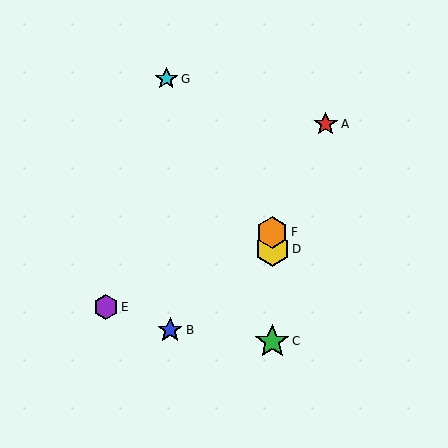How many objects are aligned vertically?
3 objects (C, D, F) are aligned vertically.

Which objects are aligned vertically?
Objects C, D, F are aligned vertically.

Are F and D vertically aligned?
Yes, both are at x≈272.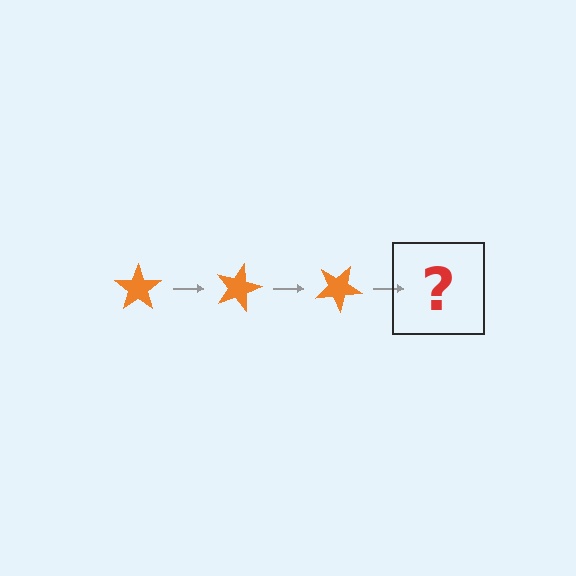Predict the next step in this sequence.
The next step is an orange star rotated 45 degrees.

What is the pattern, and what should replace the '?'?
The pattern is that the star rotates 15 degrees each step. The '?' should be an orange star rotated 45 degrees.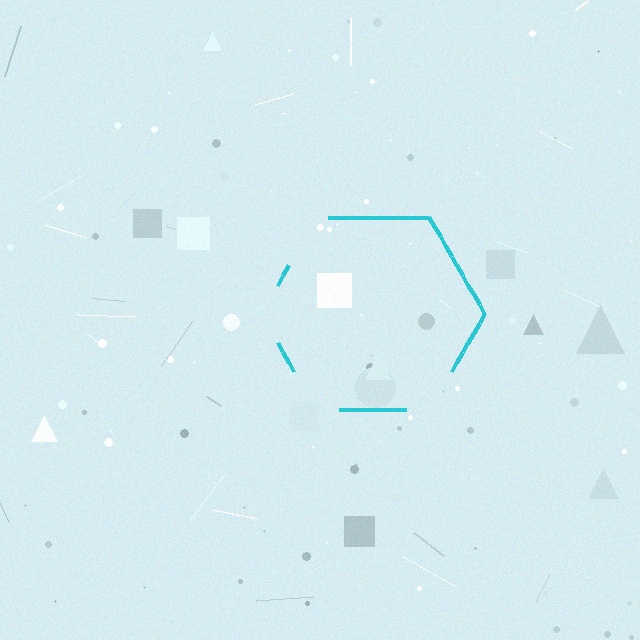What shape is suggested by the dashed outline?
The dashed outline suggests a hexagon.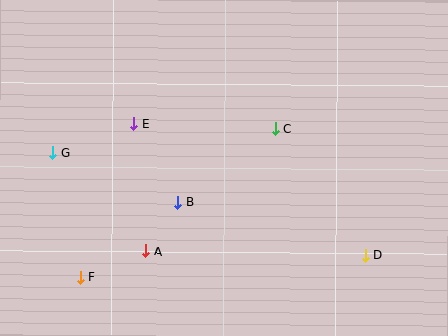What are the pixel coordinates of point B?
Point B is at (177, 202).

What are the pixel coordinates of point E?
Point E is at (134, 124).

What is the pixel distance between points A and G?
The distance between A and G is 135 pixels.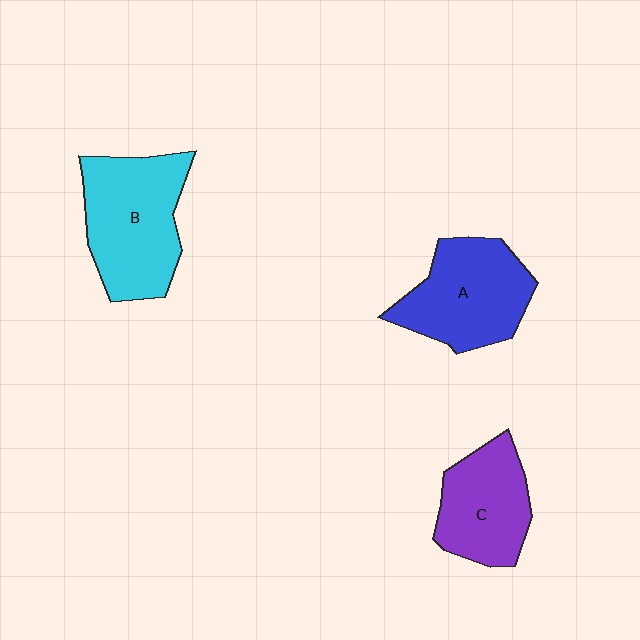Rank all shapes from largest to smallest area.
From largest to smallest: B (cyan), A (blue), C (purple).